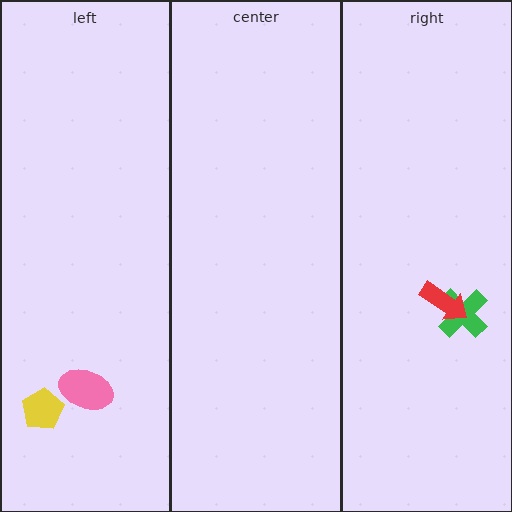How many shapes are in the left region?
2.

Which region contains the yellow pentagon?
The left region.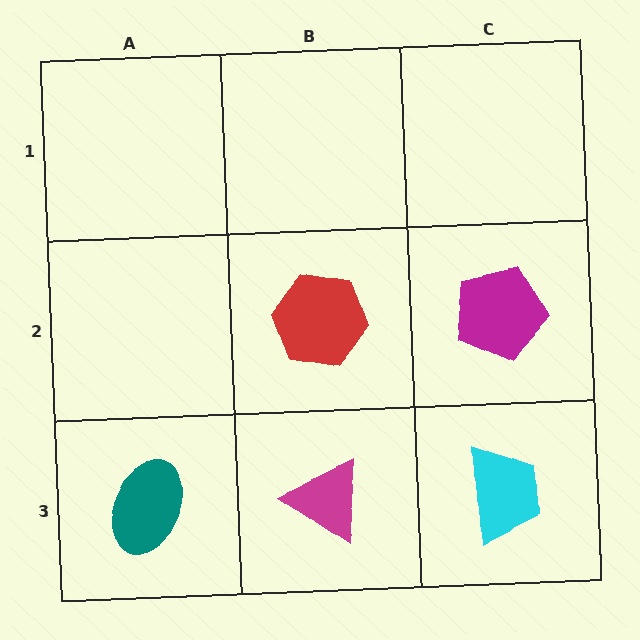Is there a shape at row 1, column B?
No, that cell is empty.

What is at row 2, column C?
A magenta pentagon.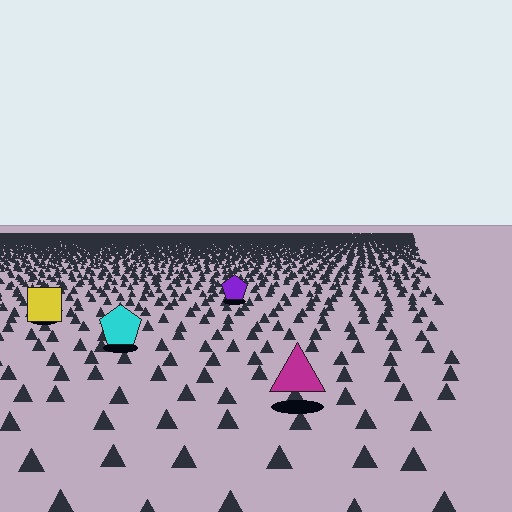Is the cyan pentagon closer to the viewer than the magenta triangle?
No. The magenta triangle is closer — you can tell from the texture gradient: the ground texture is coarser near it.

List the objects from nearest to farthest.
From nearest to farthest: the magenta triangle, the cyan pentagon, the yellow square, the purple pentagon.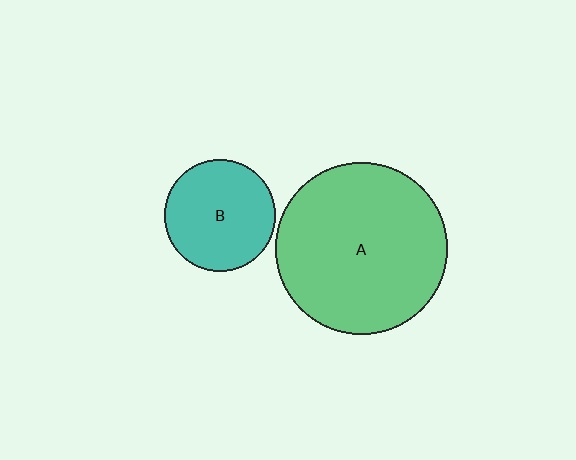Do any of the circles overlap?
No, none of the circles overlap.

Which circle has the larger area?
Circle A (green).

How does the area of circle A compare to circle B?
Approximately 2.4 times.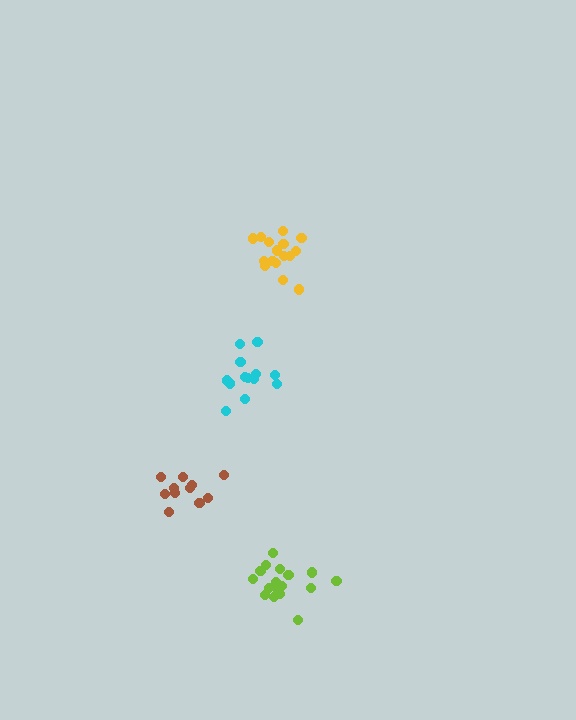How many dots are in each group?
Group 1: 16 dots, Group 2: 17 dots, Group 3: 13 dots, Group 4: 11 dots (57 total).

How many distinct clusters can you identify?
There are 4 distinct clusters.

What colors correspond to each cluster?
The clusters are colored: yellow, lime, cyan, brown.